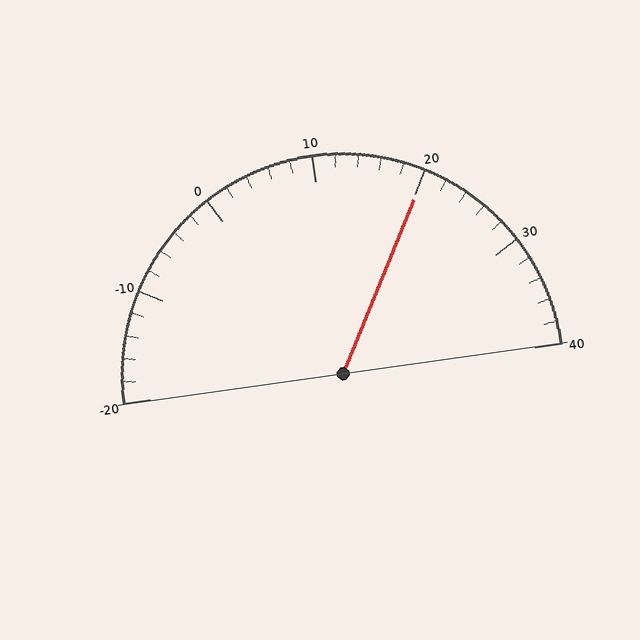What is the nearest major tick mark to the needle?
The nearest major tick mark is 20.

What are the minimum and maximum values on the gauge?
The gauge ranges from -20 to 40.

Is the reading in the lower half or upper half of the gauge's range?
The reading is in the upper half of the range (-20 to 40).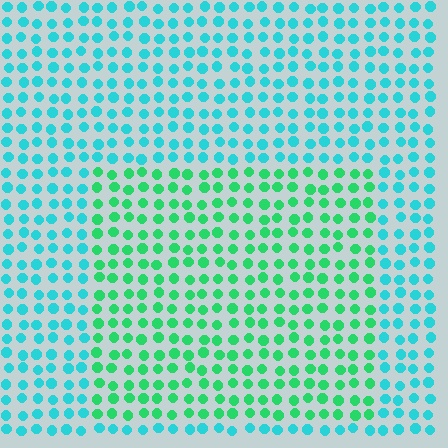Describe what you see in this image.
The image is filled with small cyan elements in a uniform arrangement. A rectangle-shaped region is visible where the elements are tinted to a slightly different hue, forming a subtle color boundary.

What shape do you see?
I see a rectangle.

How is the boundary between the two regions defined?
The boundary is defined purely by a slight shift in hue (about 40 degrees). Spacing, size, and orientation are identical on both sides.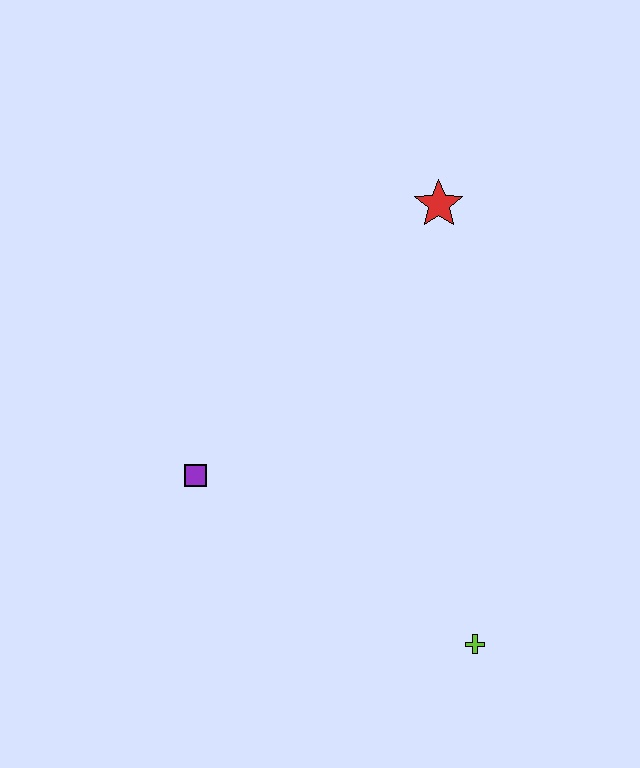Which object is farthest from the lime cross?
The red star is farthest from the lime cross.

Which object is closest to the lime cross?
The purple square is closest to the lime cross.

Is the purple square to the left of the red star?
Yes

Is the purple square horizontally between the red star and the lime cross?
No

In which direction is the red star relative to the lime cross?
The red star is above the lime cross.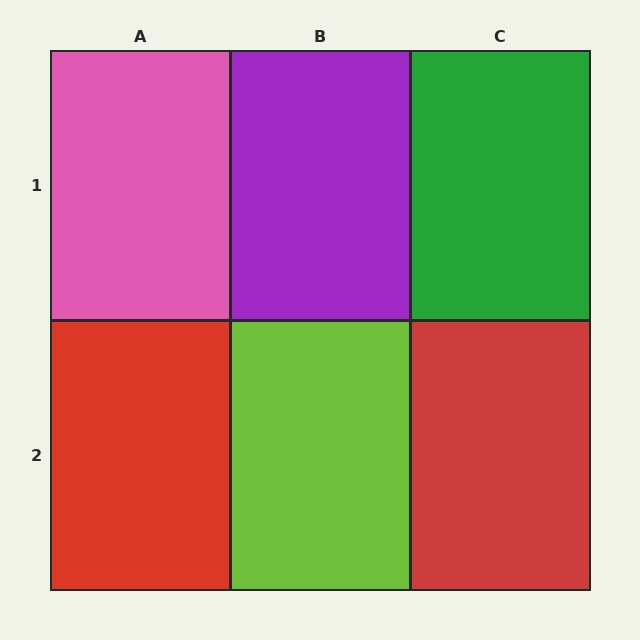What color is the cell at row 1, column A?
Pink.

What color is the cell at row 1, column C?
Green.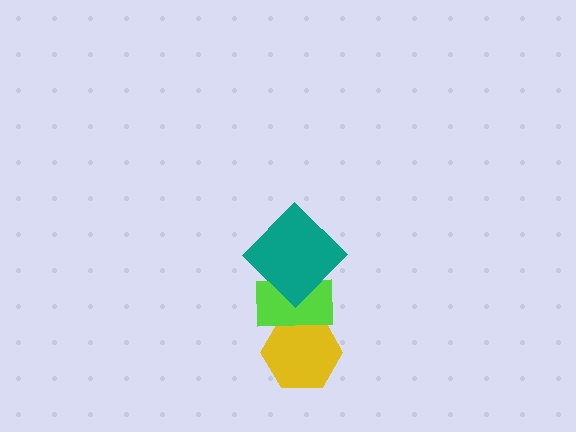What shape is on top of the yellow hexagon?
The lime rectangle is on top of the yellow hexagon.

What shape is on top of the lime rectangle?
The teal diamond is on top of the lime rectangle.